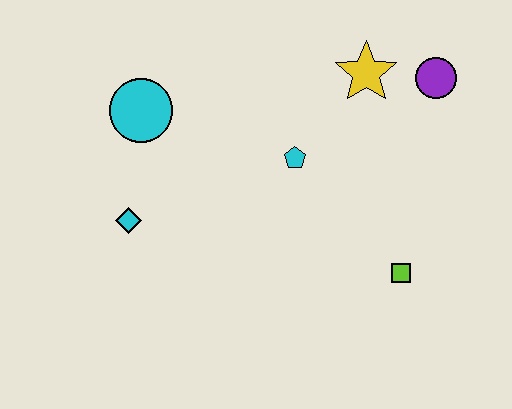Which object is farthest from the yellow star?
The cyan diamond is farthest from the yellow star.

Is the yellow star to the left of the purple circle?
Yes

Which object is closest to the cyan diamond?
The cyan circle is closest to the cyan diamond.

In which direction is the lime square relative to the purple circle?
The lime square is below the purple circle.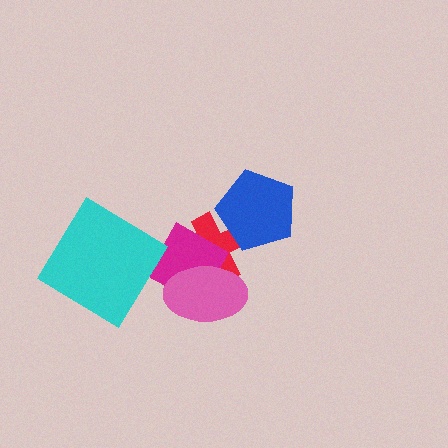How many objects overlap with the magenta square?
2 objects overlap with the magenta square.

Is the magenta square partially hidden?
Yes, it is partially covered by another shape.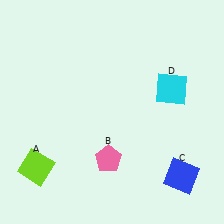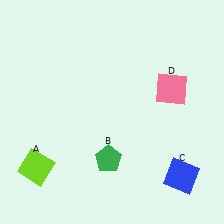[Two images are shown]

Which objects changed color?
B changed from pink to green. D changed from cyan to pink.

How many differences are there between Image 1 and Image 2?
There are 2 differences between the two images.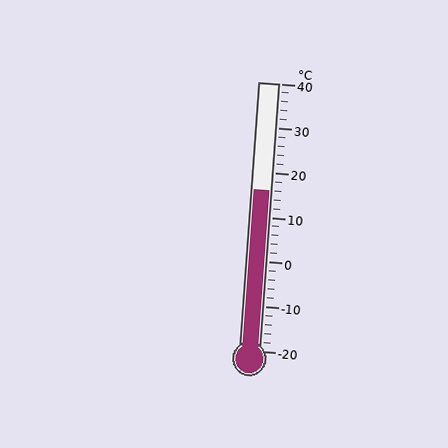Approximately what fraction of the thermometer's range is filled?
The thermometer is filled to approximately 60% of its range.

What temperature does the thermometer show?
The thermometer shows approximately 16°C.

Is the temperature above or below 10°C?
The temperature is above 10°C.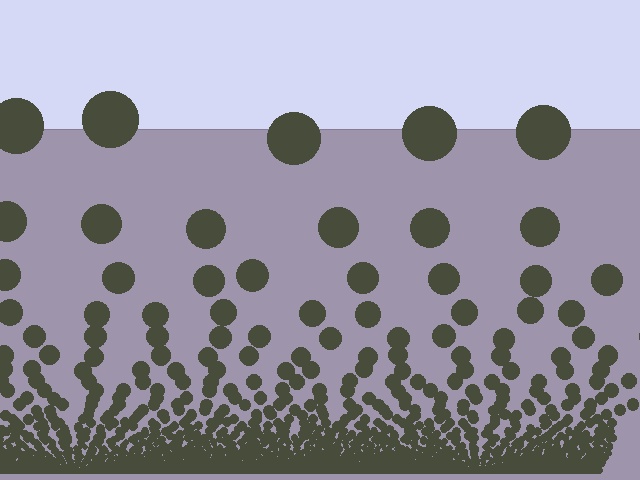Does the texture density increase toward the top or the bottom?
Density increases toward the bottom.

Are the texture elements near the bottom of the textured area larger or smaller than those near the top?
Smaller. The gradient is inverted — elements near the bottom are smaller and denser.